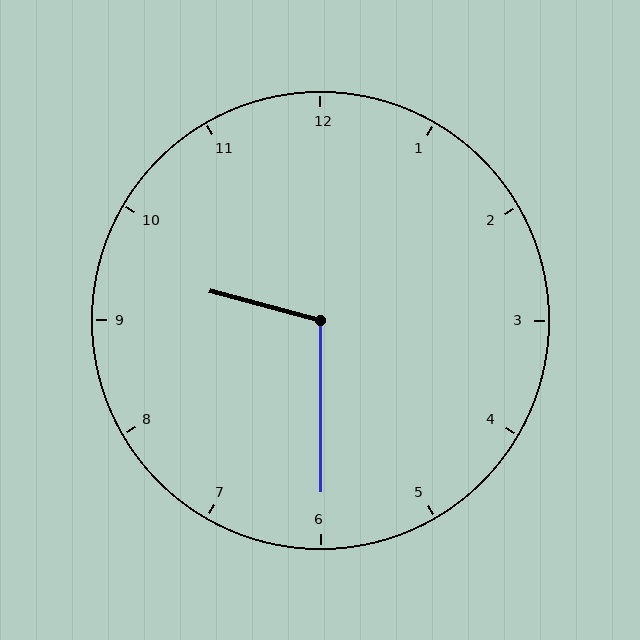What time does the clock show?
9:30.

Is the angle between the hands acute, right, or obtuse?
It is obtuse.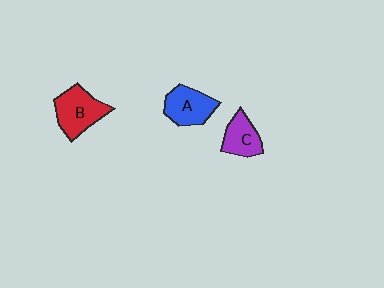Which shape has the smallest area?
Shape C (purple).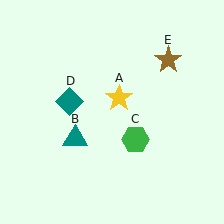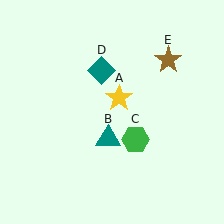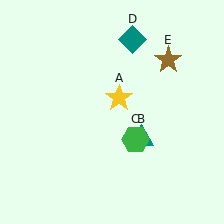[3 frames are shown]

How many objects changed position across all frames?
2 objects changed position: teal triangle (object B), teal diamond (object D).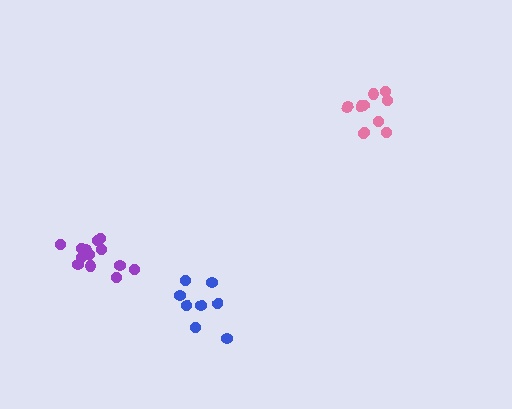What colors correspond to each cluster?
The clusters are colored: pink, blue, purple.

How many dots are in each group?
Group 1: 10 dots, Group 2: 8 dots, Group 3: 13 dots (31 total).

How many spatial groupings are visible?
There are 3 spatial groupings.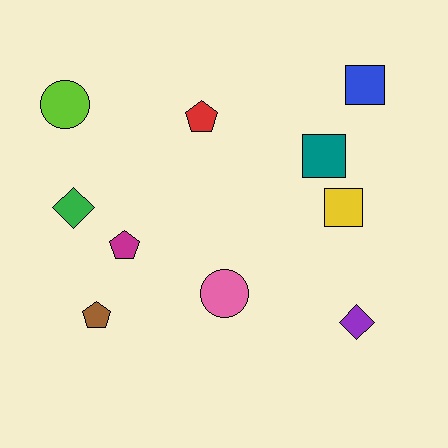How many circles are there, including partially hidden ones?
There are 2 circles.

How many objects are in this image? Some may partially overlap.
There are 10 objects.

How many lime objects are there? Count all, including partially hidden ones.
There is 1 lime object.